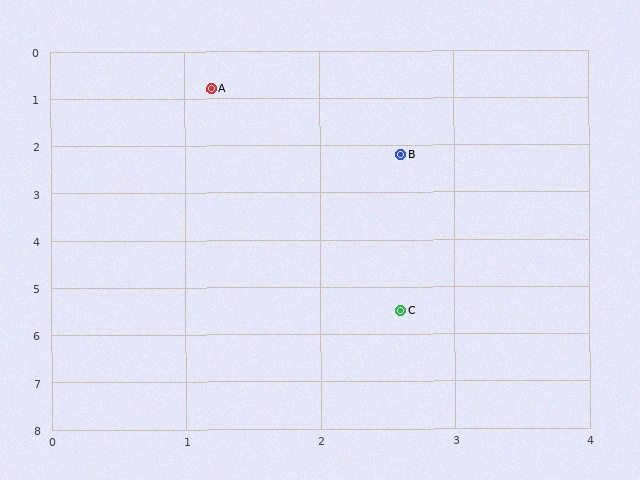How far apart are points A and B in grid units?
Points A and B are about 2.0 grid units apart.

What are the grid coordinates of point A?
Point A is at approximately (1.2, 0.8).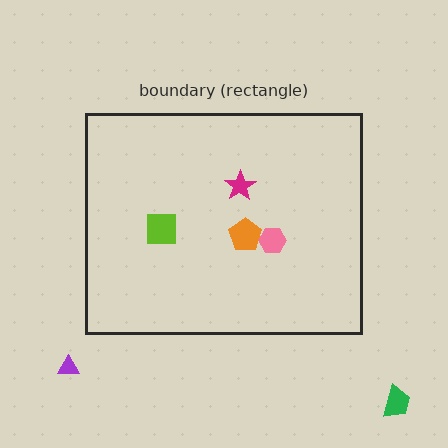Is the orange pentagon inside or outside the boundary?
Inside.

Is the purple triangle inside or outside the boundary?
Outside.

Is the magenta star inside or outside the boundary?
Inside.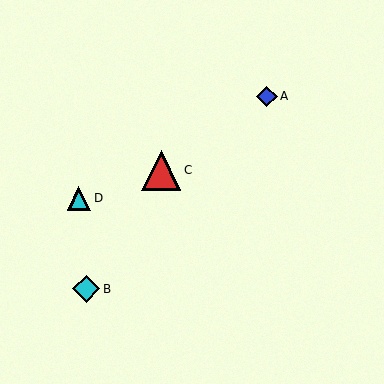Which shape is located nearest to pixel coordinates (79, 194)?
The cyan triangle (labeled D) at (79, 198) is nearest to that location.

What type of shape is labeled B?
Shape B is a cyan diamond.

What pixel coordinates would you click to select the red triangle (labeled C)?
Click at (161, 170) to select the red triangle C.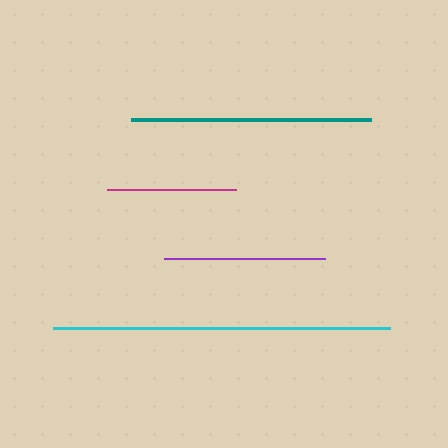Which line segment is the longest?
The cyan line is the longest at approximately 336 pixels.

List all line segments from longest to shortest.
From longest to shortest: cyan, teal, purple, magenta.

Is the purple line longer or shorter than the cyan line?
The cyan line is longer than the purple line.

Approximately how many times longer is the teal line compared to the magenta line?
The teal line is approximately 1.9 times the length of the magenta line.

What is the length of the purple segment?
The purple segment is approximately 161 pixels long.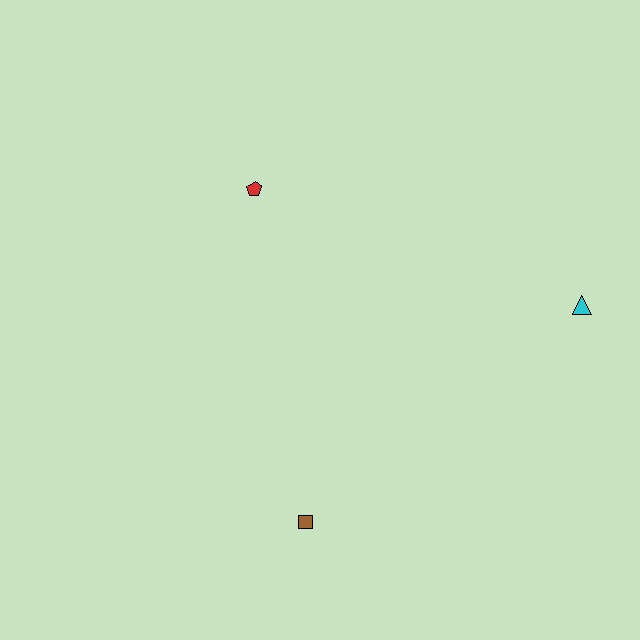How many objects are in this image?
There are 3 objects.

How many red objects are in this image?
There is 1 red object.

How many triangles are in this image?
There is 1 triangle.